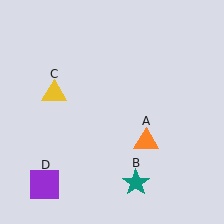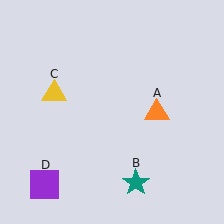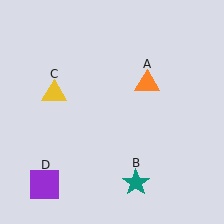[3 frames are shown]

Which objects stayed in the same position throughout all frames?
Teal star (object B) and yellow triangle (object C) and purple square (object D) remained stationary.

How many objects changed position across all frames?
1 object changed position: orange triangle (object A).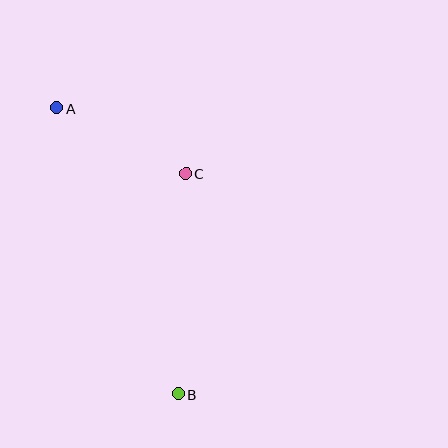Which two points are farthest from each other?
Points A and B are farthest from each other.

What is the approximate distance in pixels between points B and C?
The distance between B and C is approximately 221 pixels.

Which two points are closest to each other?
Points A and C are closest to each other.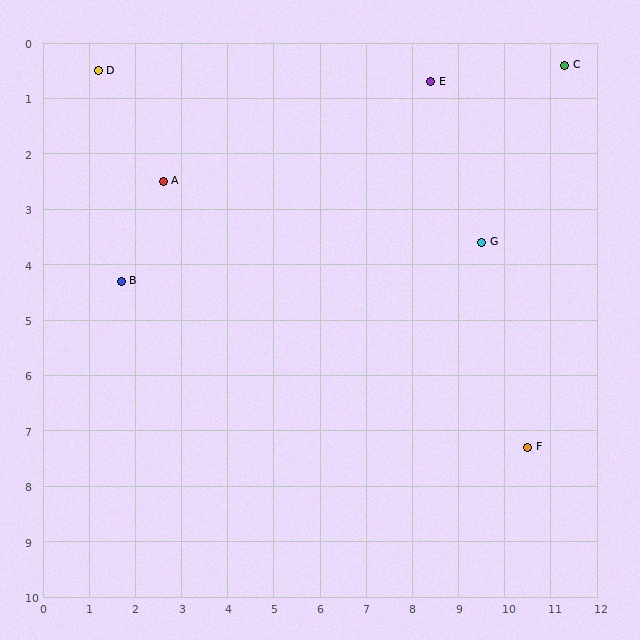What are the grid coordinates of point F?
Point F is at approximately (10.5, 7.3).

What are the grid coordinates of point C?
Point C is at approximately (11.3, 0.4).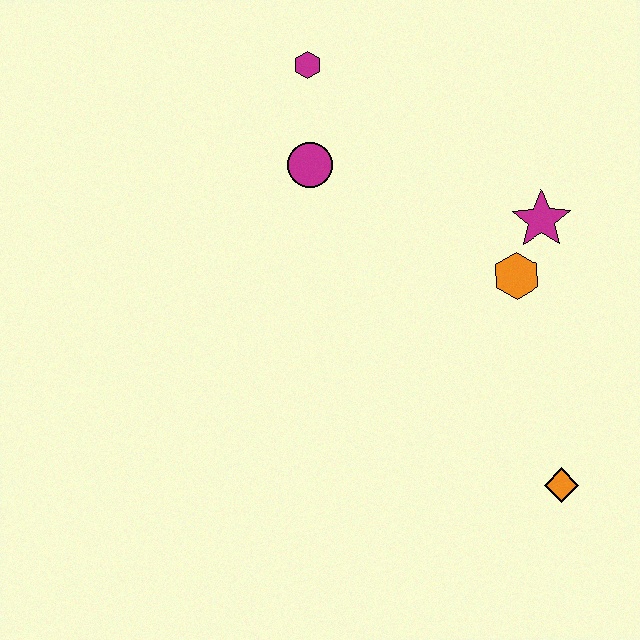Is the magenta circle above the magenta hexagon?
No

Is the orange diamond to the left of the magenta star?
No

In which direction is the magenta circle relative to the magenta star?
The magenta circle is to the left of the magenta star.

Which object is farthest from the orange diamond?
The magenta hexagon is farthest from the orange diamond.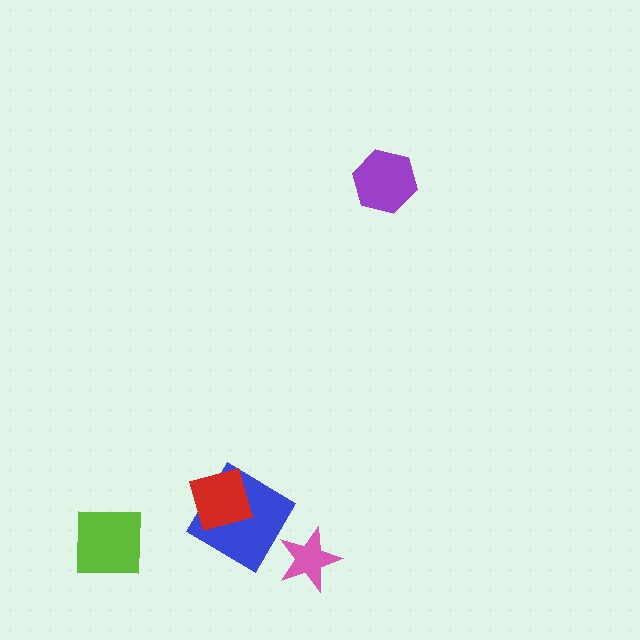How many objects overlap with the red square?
1 object overlaps with the red square.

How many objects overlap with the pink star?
0 objects overlap with the pink star.